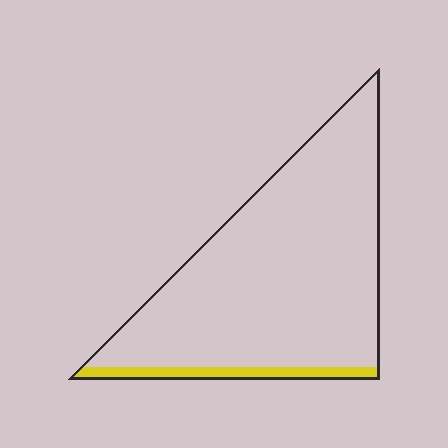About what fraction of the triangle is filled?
About one tenth (1/10).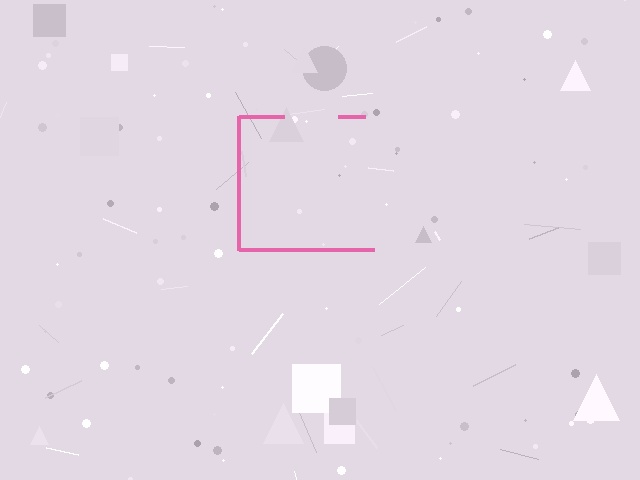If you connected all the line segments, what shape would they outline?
They would outline a square.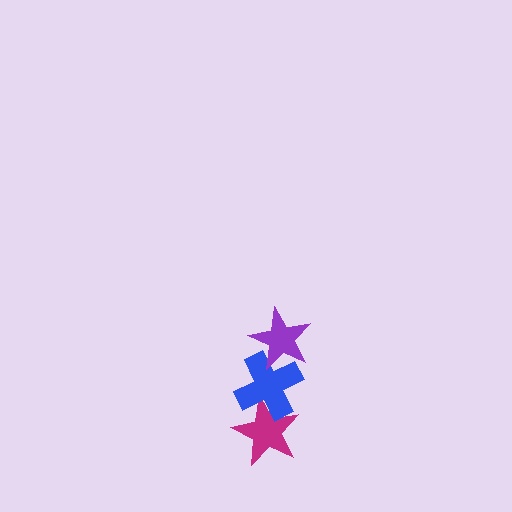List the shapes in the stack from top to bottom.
From top to bottom: the purple star, the blue cross, the magenta star.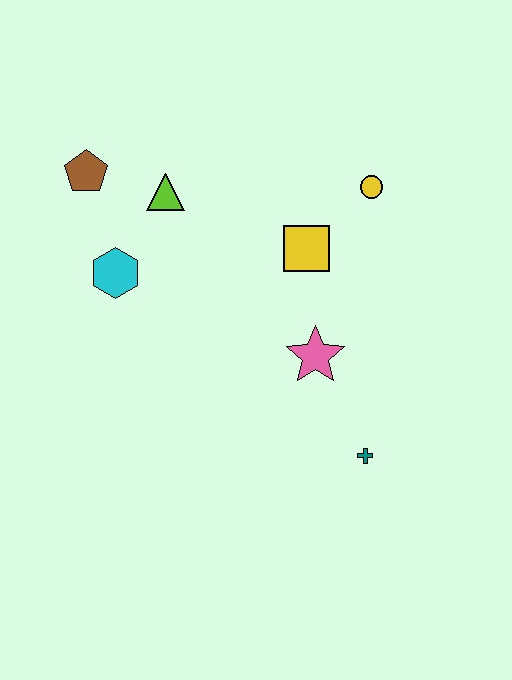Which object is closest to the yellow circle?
The yellow square is closest to the yellow circle.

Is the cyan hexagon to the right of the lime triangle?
No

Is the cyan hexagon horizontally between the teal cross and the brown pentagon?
Yes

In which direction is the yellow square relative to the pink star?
The yellow square is above the pink star.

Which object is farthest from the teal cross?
The brown pentagon is farthest from the teal cross.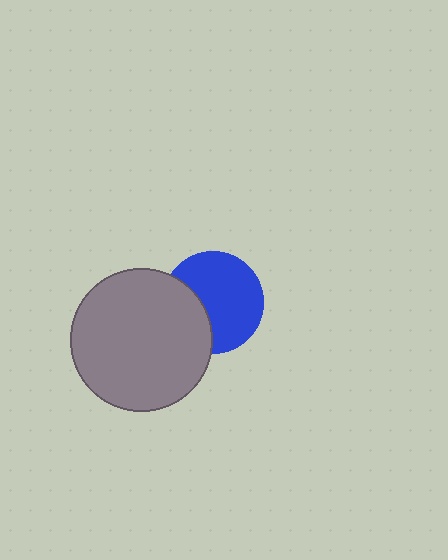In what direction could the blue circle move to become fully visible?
The blue circle could move right. That would shift it out from behind the gray circle entirely.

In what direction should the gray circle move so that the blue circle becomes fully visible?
The gray circle should move left. That is the shortest direction to clear the overlap and leave the blue circle fully visible.